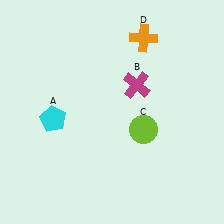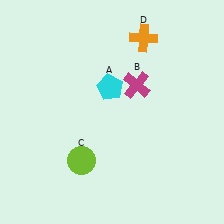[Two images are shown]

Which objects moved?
The objects that moved are: the cyan pentagon (A), the lime circle (C).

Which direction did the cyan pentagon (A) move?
The cyan pentagon (A) moved right.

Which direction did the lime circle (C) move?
The lime circle (C) moved left.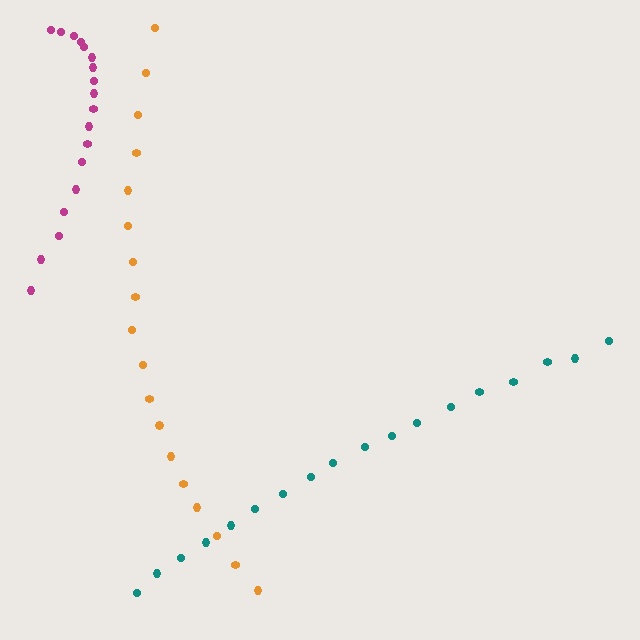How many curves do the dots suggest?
There are 3 distinct paths.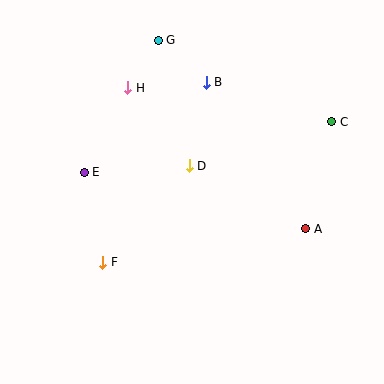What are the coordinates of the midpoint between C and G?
The midpoint between C and G is at (245, 81).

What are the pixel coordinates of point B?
Point B is at (206, 82).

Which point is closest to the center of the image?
Point D at (189, 166) is closest to the center.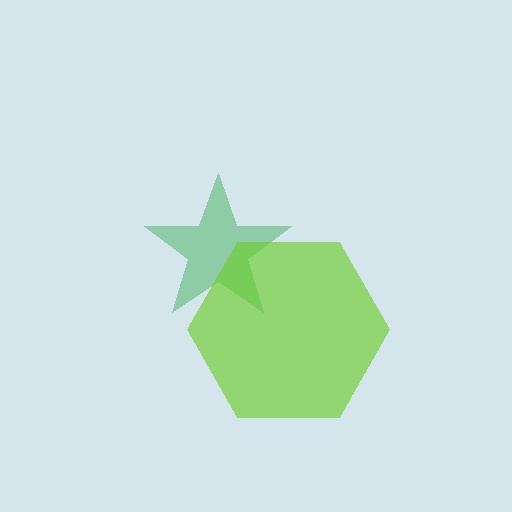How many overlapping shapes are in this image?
There are 2 overlapping shapes in the image.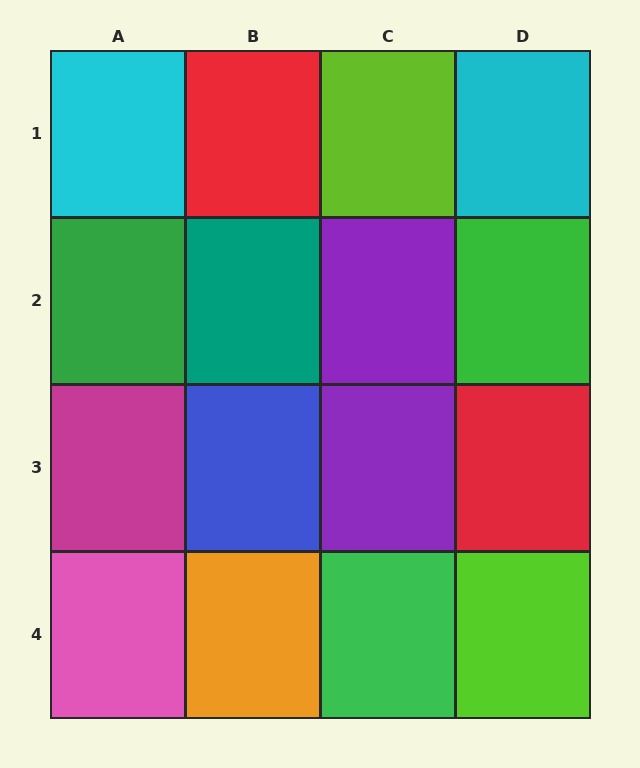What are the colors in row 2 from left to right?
Green, teal, purple, green.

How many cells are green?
3 cells are green.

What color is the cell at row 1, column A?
Cyan.